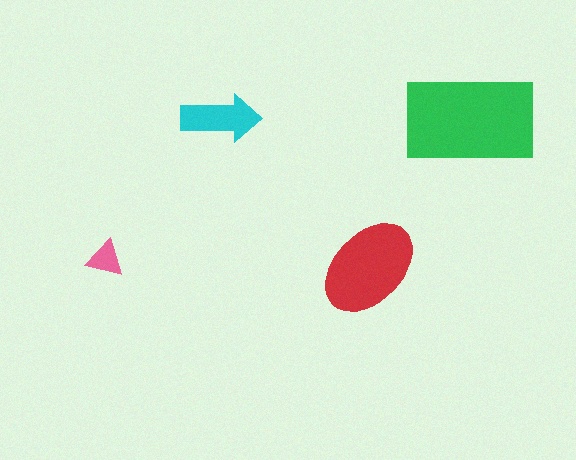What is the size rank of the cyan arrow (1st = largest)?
3rd.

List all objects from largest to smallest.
The green rectangle, the red ellipse, the cyan arrow, the pink triangle.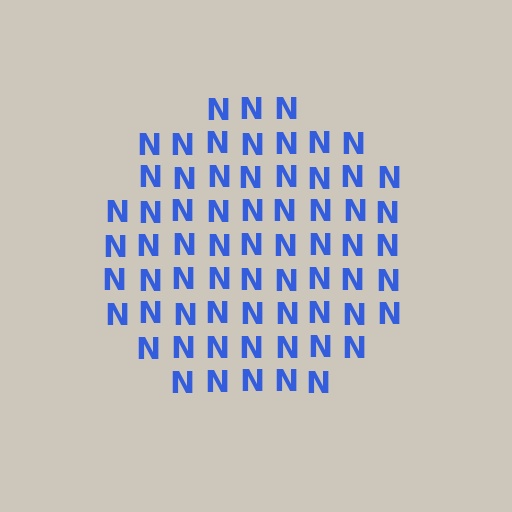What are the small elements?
The small elements are letter N's.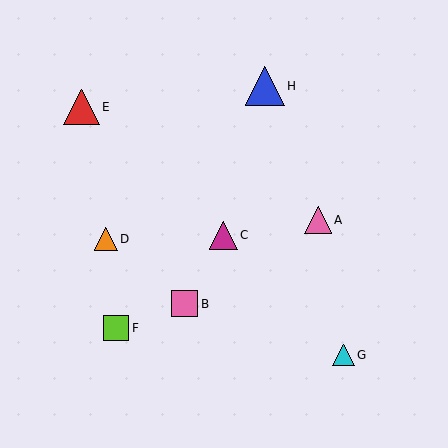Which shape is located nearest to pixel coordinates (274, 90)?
The blue triangle (labeled H) at (265, 86) is nearest to that location.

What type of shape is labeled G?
Shape G is a cyan triangle.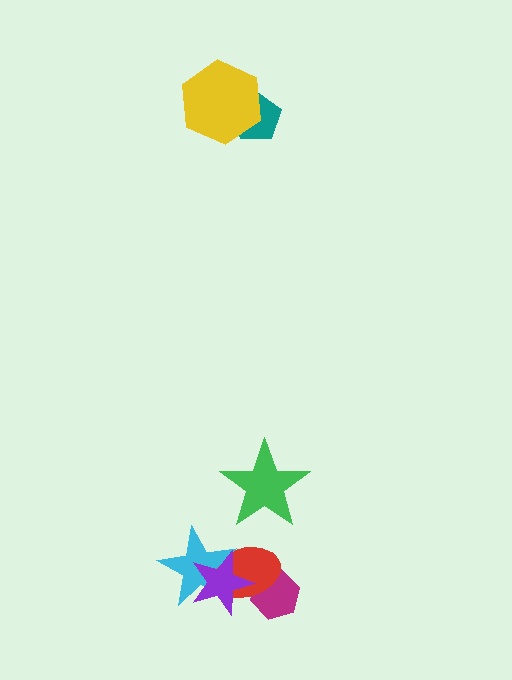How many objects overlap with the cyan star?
2 objects overlap with the cyan star.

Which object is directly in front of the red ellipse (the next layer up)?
The cyan star is directly in front of the red ellipse.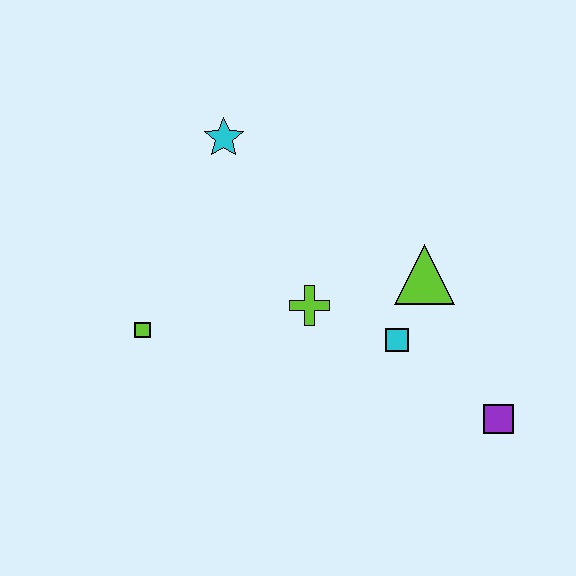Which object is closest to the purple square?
The cyan square is closest to the purple square.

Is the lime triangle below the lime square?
No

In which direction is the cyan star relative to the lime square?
The cyan star is above the lime square.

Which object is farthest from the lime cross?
The purple square is farthest from the lime cross.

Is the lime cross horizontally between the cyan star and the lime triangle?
Yes